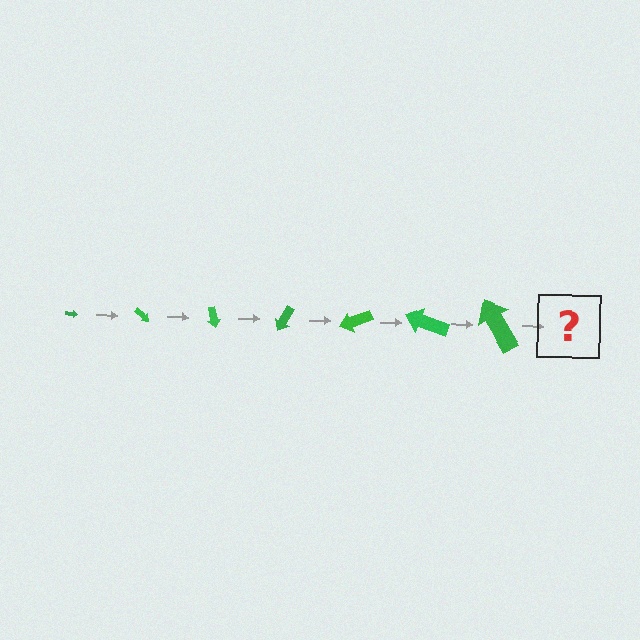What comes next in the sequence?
The next element should be an arrow, larger than the previous one and rotated 280 degrees from the start.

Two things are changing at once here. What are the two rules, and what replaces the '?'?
The two rules are that the arrow grows larger each step and it rotates 40 degrees each step. The '?' should be an arrow, larger than the previous one and rotated 280 degrees from the start.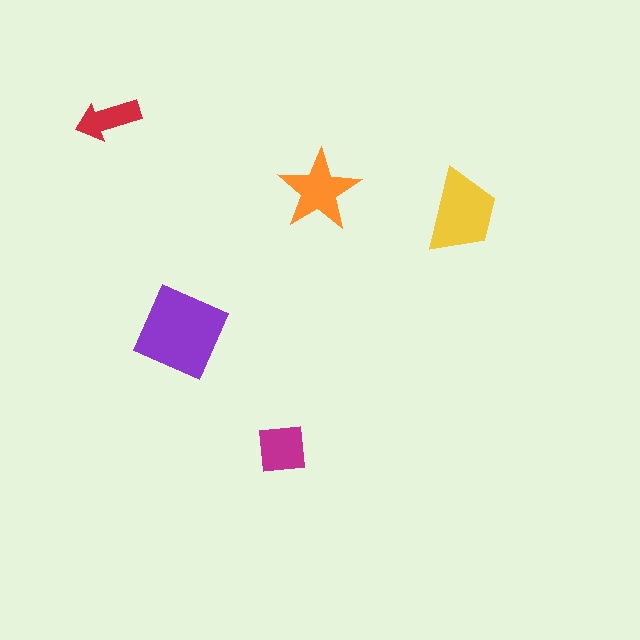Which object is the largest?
The purple diamond.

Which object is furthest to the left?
The red arrow is leftmost.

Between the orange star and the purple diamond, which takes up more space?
The purple diamond.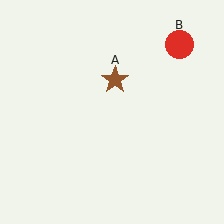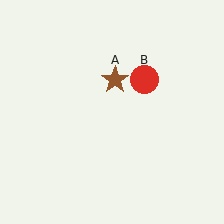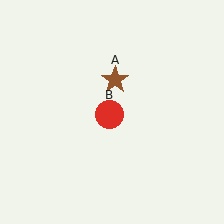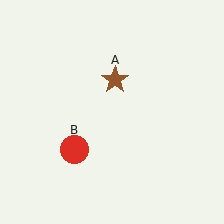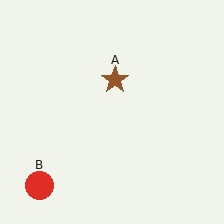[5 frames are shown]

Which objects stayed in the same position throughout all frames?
Brown star (object A) remained stationary.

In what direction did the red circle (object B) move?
The red circle (object B) moved down and to the left.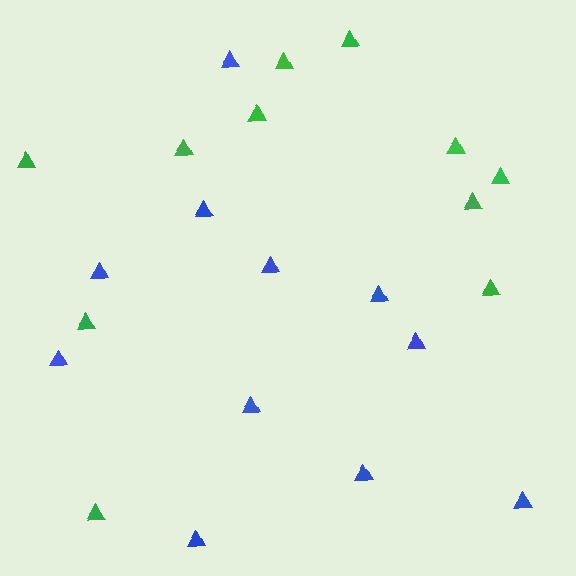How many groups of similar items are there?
There are 2 groups: one group of blue triangles (11) and one group of green triangles (11).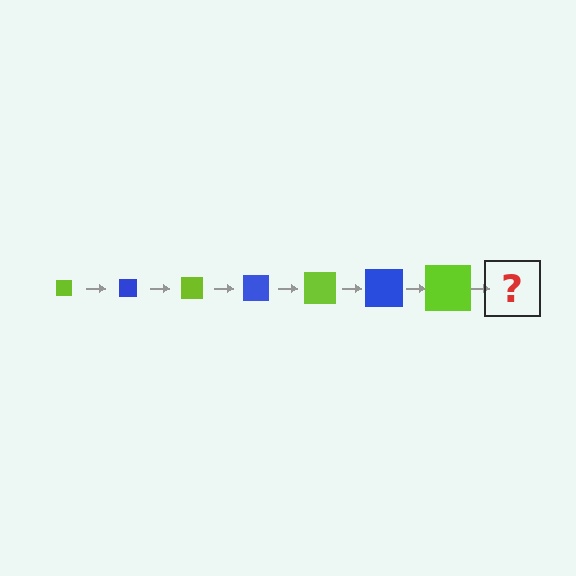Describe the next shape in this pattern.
It should be a blue square, larger than the previous one.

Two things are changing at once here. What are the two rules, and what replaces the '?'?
The two rules are that the square grows larger each step and the color cycles through lime and blue. The '?' should be a blue square, larger than the previous one.